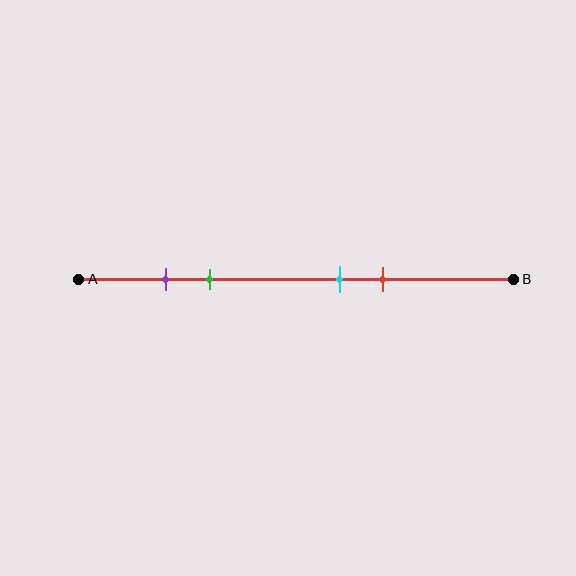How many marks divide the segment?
There are 4 marks dividing the segment.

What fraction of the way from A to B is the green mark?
The green mark is approximately 30% (0.3) of the way from A to B.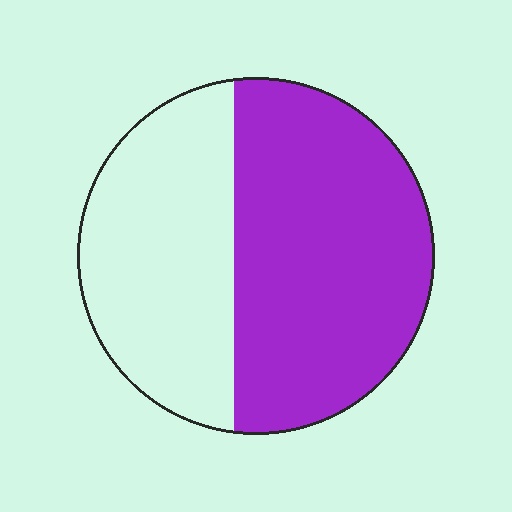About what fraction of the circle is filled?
About three fifths (3/5).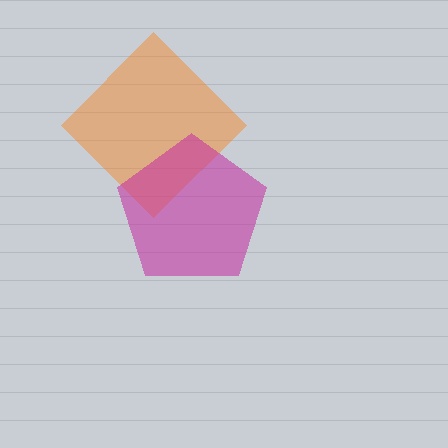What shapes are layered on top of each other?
The layered shapes are: an orange diamond, a magenta pentagon.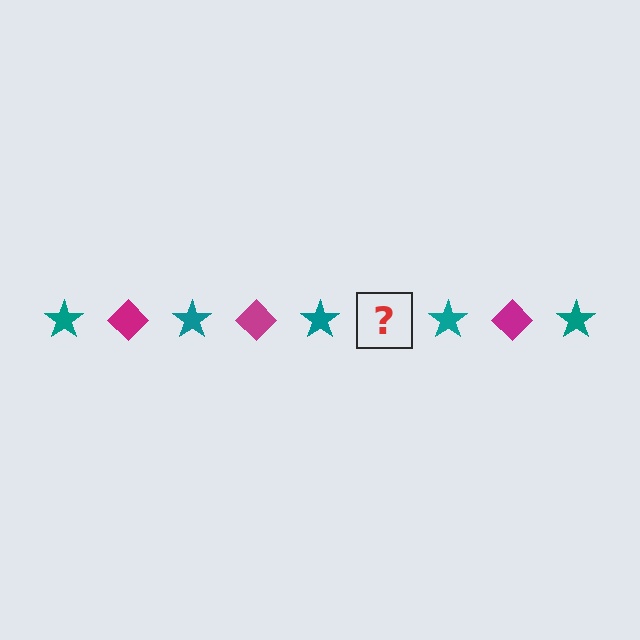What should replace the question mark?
The question mark should be replaced with a magenta diamond.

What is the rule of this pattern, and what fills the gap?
The rule is that the pattern alternates between teal star and magenta diamond. The gap should be filled with a magenta diamond.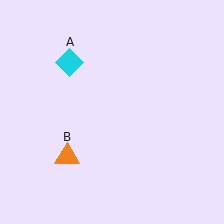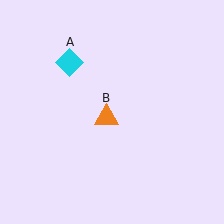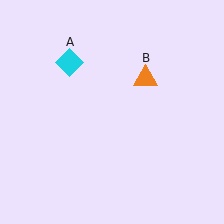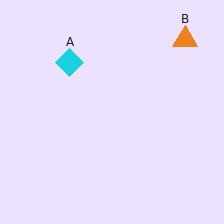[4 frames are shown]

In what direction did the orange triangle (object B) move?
The orange triangle (object B) moved up and to the right.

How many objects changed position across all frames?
1 object changed position: orange triangle (object B).